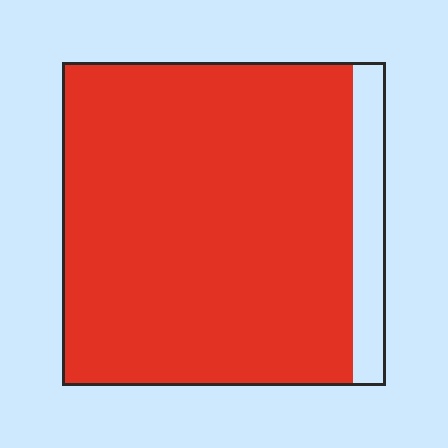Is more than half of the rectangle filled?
Yes.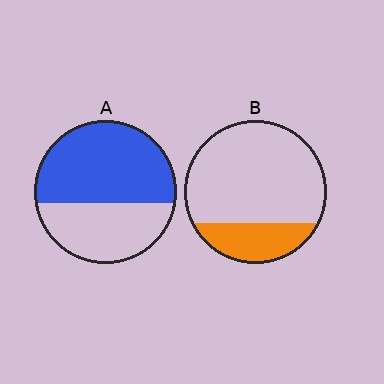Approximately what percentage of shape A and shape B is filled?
A is approximately 60% and B is approximately 25%.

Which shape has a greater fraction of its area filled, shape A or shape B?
Shape A.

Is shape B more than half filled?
No.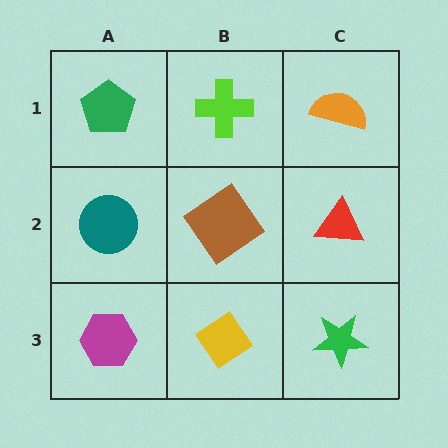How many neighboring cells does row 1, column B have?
3.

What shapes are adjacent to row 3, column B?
A brown diamond (row 2, column B), a magenta hexagon (row 3, column A), a green star (row 3, column C).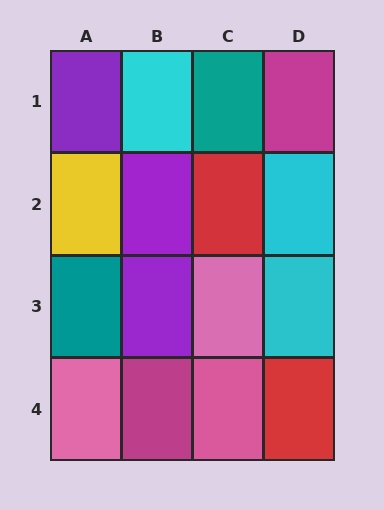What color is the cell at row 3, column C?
Pink.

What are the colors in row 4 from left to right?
Pink, magenta, pink, red.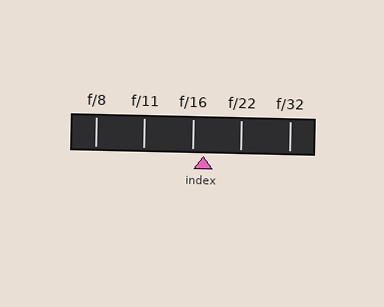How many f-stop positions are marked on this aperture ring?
There are 5 f-stop positions marked.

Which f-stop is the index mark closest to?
The index mark is closest to f/16.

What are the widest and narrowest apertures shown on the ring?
The widest aperture shown is f/8 and the narrowest is f/32.